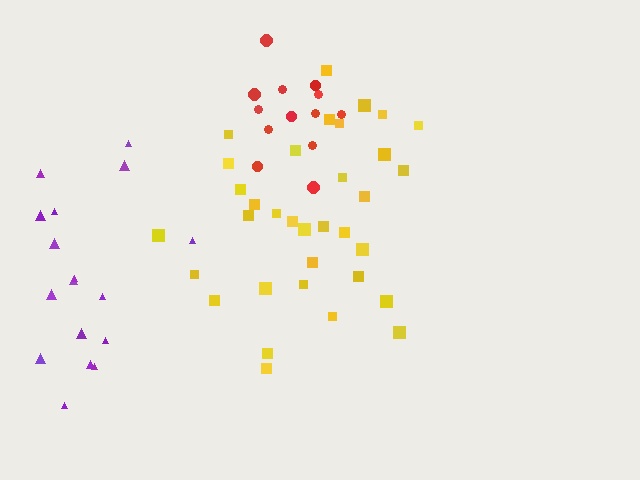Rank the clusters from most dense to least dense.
red, yellow, purple.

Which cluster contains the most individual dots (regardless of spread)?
Yellow (34).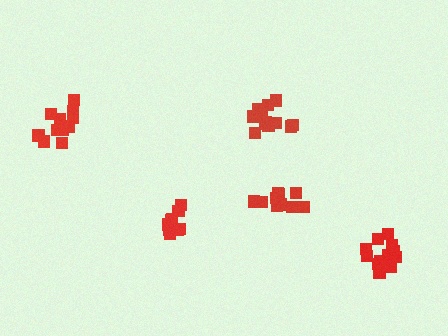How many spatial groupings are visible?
There are 5 spatial groupings.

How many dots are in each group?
Group 1: 13 dots, Group 2: 12 dots, Group 3: 11 dots, Group 4: 10 dots, Group 5: 16 dots (62 total).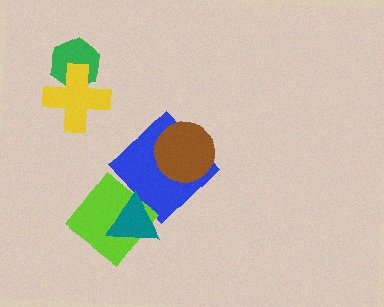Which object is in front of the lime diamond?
The teal triangle is in front of the lime diamond.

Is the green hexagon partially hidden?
Yes, it is partially covered by another shape.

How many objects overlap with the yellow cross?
1 object overlaps with the yellow cross.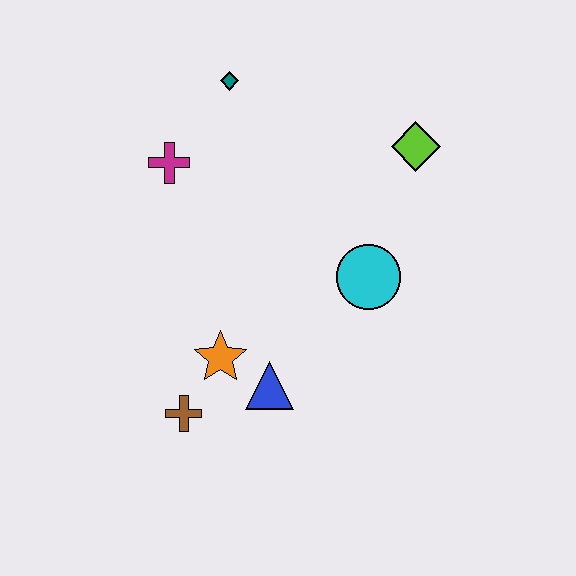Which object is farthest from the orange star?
The lime diamond is farthest from the orange star.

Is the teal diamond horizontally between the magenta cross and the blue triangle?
Yes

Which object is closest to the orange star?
The blue triangle is closest to the orange star.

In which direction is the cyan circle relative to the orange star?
The cyan circle is to the right of the orange star.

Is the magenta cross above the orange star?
Yes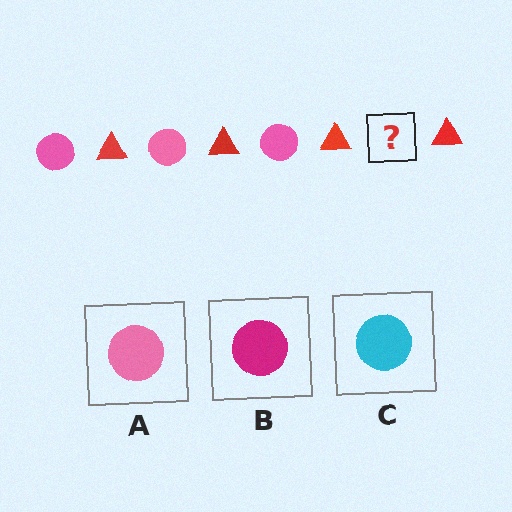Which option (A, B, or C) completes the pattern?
A.